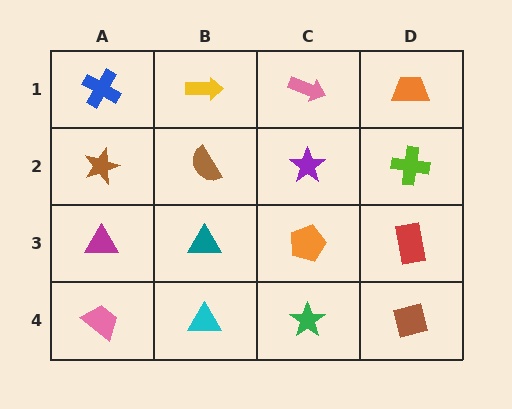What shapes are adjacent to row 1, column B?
A brown semicircle (row 2, column B), a blue cross (row 1, column A), a pink arrow (row 1, column C).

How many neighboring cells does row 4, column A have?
2.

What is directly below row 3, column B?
A cyan triangle.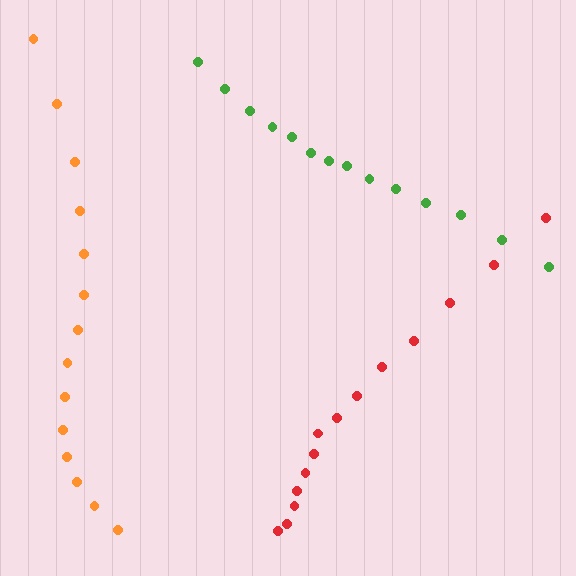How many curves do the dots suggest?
There are 3 distinct paths.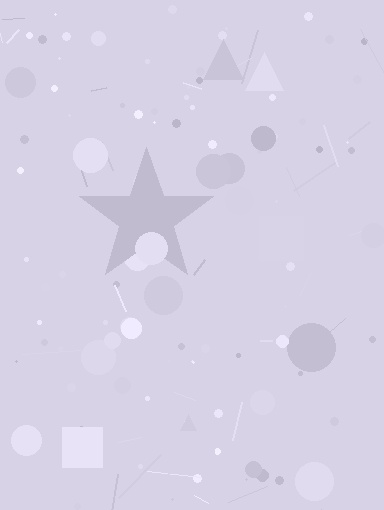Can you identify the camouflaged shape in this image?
The camouflaged shape is a star.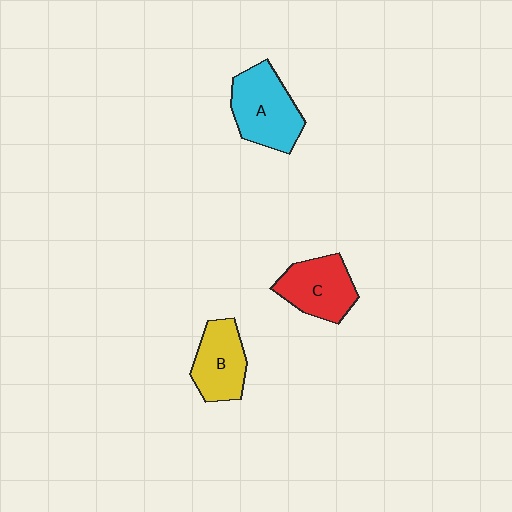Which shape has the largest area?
Shape A (cyan).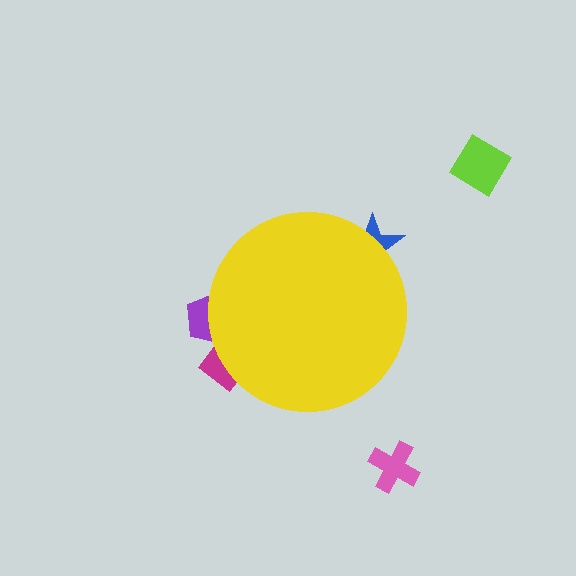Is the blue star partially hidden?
Yes, the blue star is partially hidden behind the yellow circle.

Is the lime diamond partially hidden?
No, the lime diamond is fully visible.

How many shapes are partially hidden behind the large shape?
3 shapes are partially hidden.